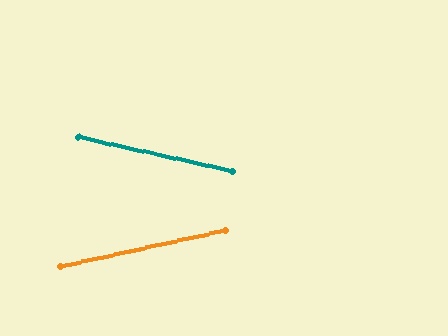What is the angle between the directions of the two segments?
Approximately 25 degrees.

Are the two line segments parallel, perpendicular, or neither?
Neither parallel nor perpendicular — they differ by about 25°.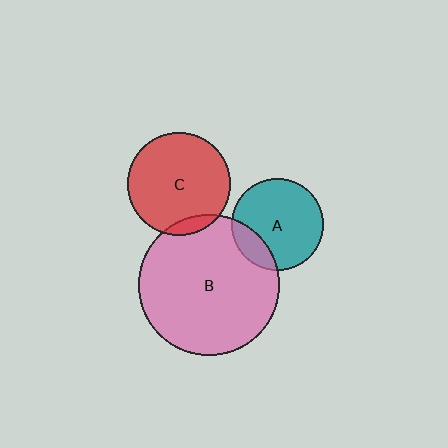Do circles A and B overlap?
Yes.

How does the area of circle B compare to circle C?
Approximately 1.9 times.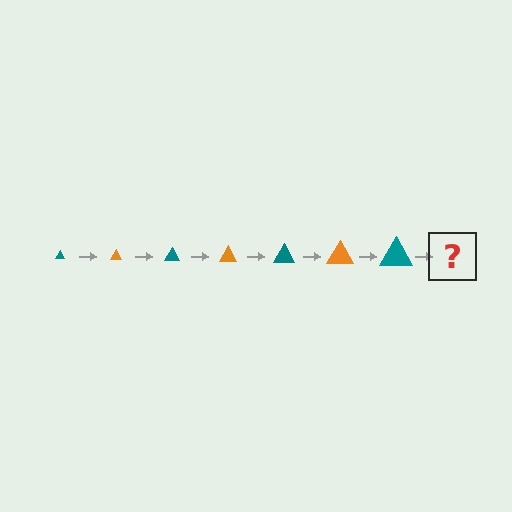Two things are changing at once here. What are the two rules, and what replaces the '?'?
The two rules are that the triangle grows larger each step and the color cycles through teal and orange. The '?' should be an orange triangle, larger than the previous one.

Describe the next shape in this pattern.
It should be an orange triangle, larger than the previous one.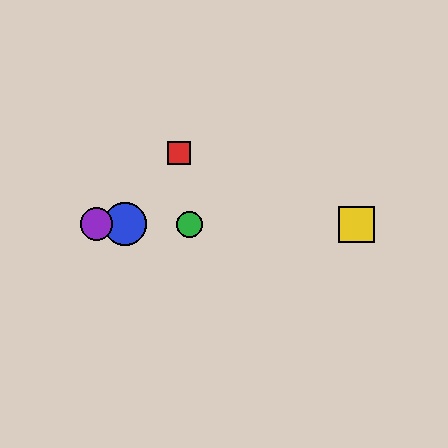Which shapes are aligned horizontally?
The blue circle, the green circle, the yellow square, the purple circle are aligned horizontally.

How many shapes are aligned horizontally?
4 shapes (the blue circle, the green circle, the yellow square, the purple circle) are aligned horizontally.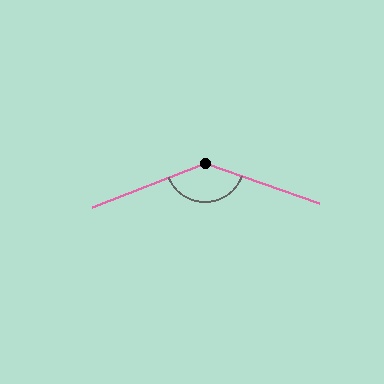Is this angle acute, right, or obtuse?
It is obtuse.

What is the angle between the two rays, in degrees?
Approximately 140 degrees.